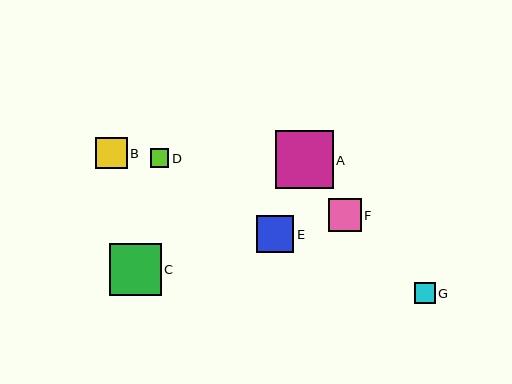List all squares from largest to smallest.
From largest to smallest: A, C, E, F, B, G, D.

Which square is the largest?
Square A is the largest with a size of approximately 58 pixels.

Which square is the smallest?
Square D is the smallest with a size of approximately 18 pixels.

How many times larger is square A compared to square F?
Square A is approximately 1.8 times the size of square F.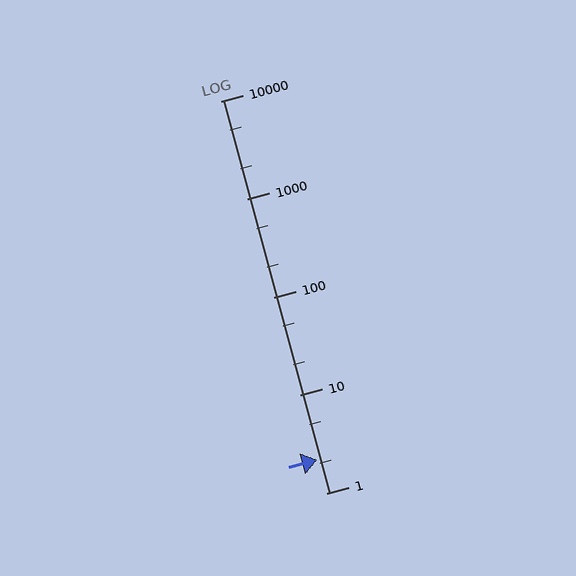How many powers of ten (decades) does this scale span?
The scale spans 4 decades, from 1 to 10000.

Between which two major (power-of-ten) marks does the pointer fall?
The pointer is between 1 and 10.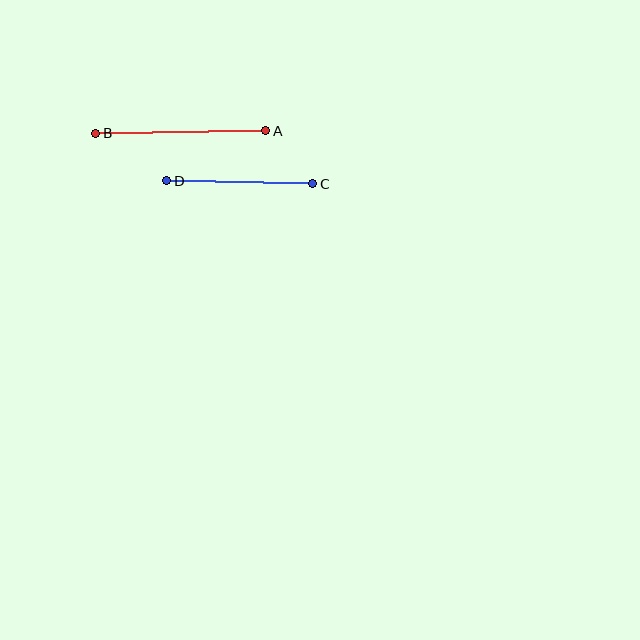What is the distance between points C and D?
The distance is approximately 146 pixels.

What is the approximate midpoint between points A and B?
The midpoint is at approximately (181, 132) pixels.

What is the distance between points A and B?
The distance is approximately 170 pixels.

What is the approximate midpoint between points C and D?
The midpoint is at approximately (240, 182) pixels.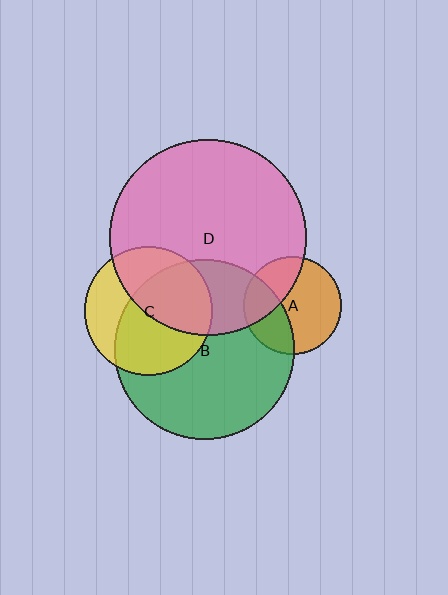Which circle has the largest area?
Circle D (pink).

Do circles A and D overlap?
Yes.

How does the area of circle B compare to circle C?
Approximately 2.0 times.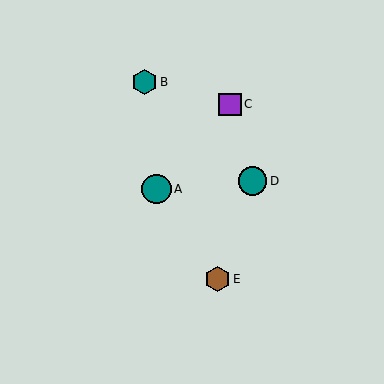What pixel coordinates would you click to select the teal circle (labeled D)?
Click at (252, 181) to select the teal circle D.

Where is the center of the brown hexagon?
The center of the brown hexagon is at (218, 279).